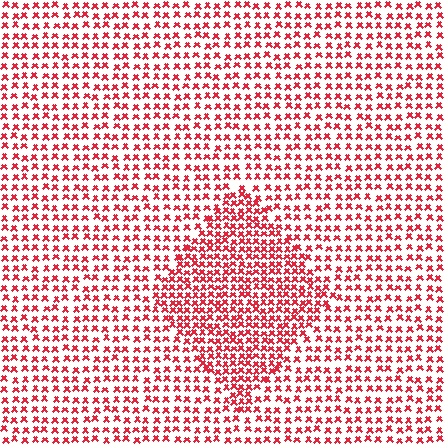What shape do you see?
I see a diamond.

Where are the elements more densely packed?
The elements are more densely packed inside the diamond boundary.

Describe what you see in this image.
The image contains small red elements arranged at two different densities. A diamond-shaped region is visible where the elements are more densely packed than the surrounding area.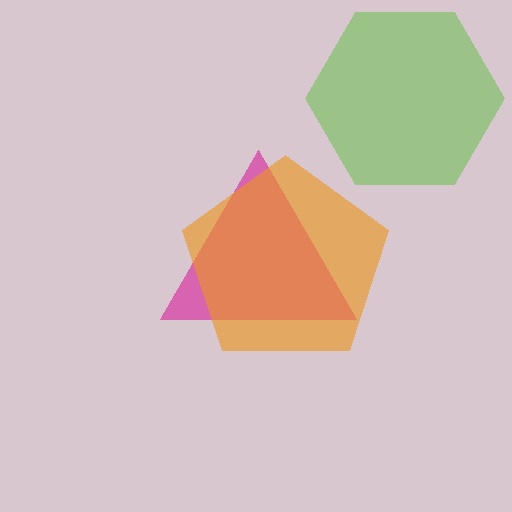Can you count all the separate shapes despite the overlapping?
Yes, there are 3 separate shapes.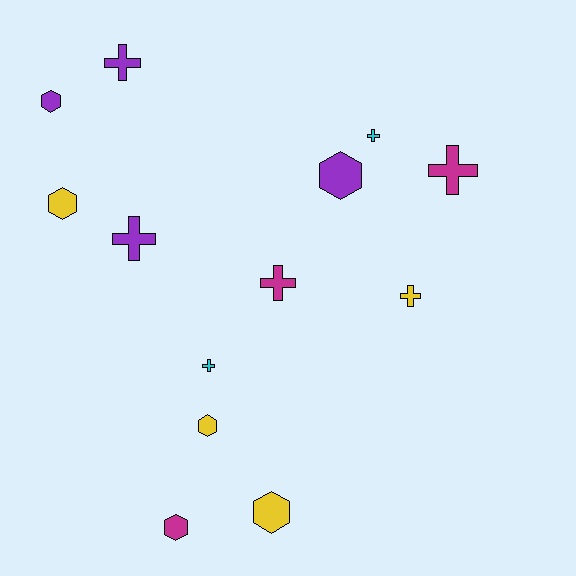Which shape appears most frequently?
Cross, with 7 objects.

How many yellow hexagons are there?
There are 3 yellow hexagons.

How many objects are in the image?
There are 13 objects.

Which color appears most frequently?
Purple, with 4 objects.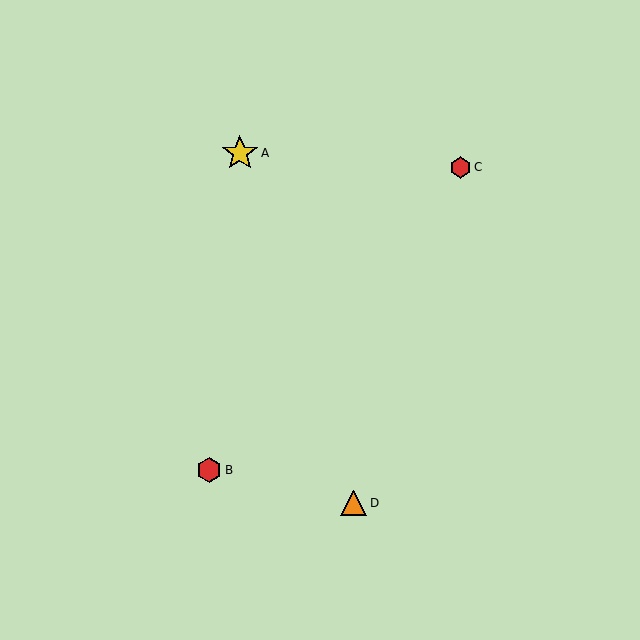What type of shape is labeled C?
Shape C is a red hexagon.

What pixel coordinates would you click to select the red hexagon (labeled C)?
Click at (460, 167) to select the red hexagon C.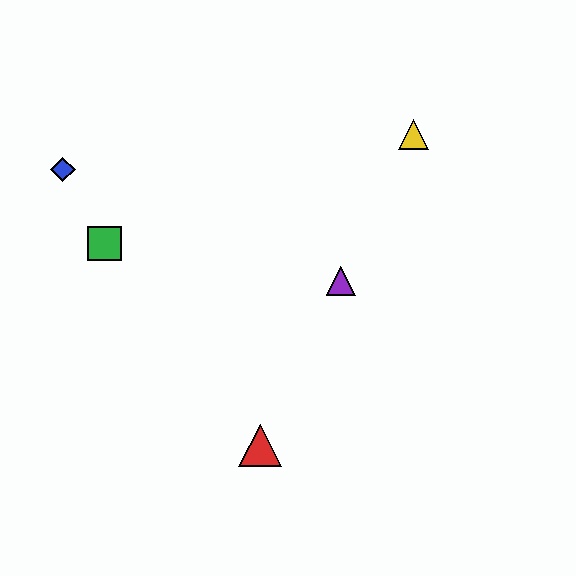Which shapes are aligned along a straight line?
The red triangle, the yellow triangle, the purple triangle are aligned along a straight line.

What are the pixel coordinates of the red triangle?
The red triangle is at (260, 445).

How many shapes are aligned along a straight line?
3 shapes (the red triangle, the yellow triangle, the purple triangle) are aligned along a straight line.